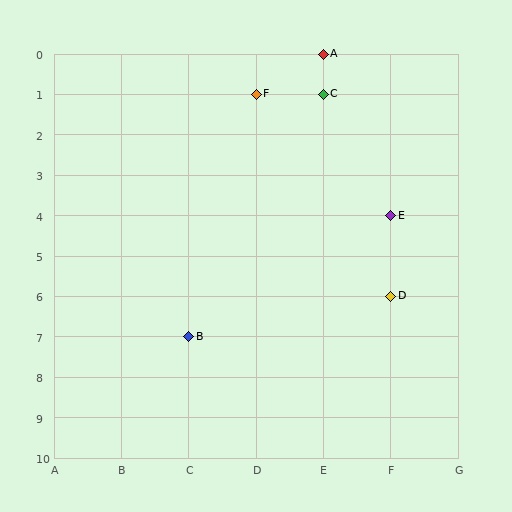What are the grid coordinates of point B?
Point B is at grid coordinates (C, 7).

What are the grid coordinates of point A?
Point A is at grid coordinates (E, 0).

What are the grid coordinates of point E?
Point E is at grid coordinates (F, 4).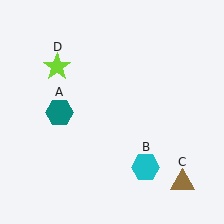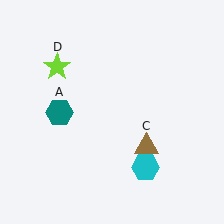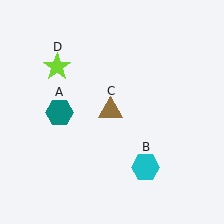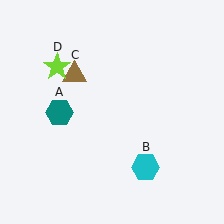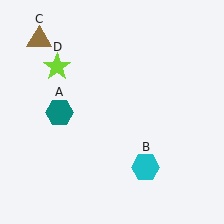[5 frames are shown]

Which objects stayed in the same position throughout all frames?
Teal hexagon (object A) and cyan hexagon (object B) and lime star (object D) remained stationary.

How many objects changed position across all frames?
1 object changed position: brown triangle (object C).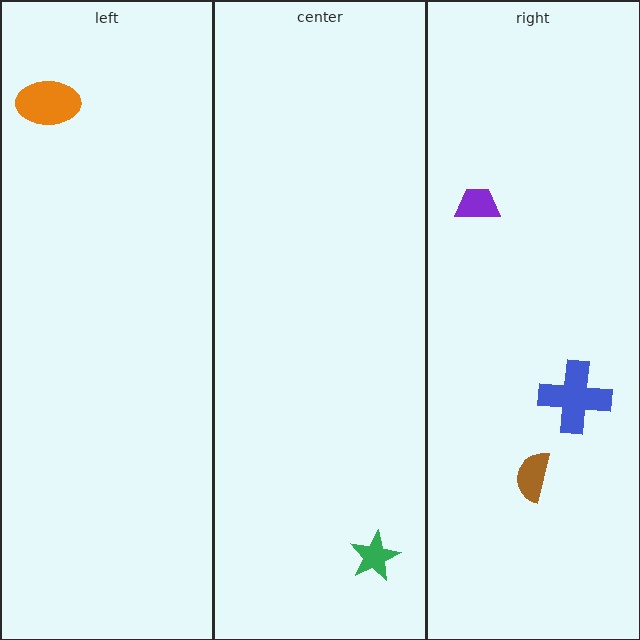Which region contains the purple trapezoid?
The right region.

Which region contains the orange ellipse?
The left region.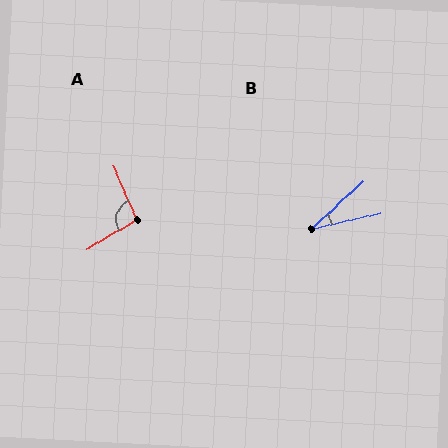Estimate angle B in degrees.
Approximately 29 degrees.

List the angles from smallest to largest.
B (29°), A (97°).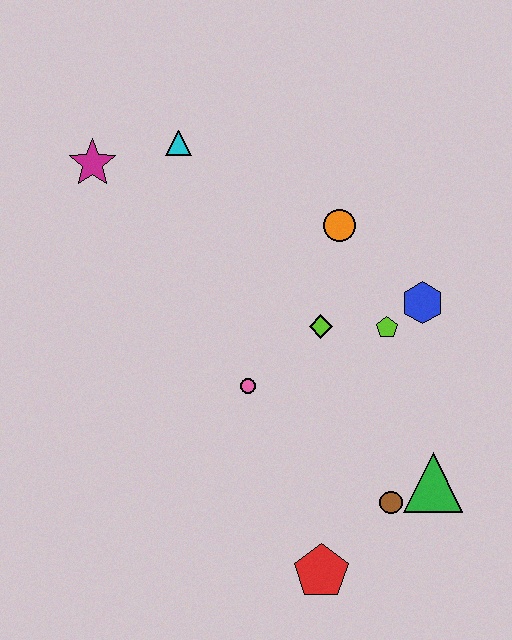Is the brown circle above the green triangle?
No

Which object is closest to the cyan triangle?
The magenta star is closest to the cyan triangle.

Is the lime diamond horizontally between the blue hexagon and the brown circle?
No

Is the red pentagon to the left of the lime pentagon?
Yes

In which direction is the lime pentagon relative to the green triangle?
The lime pentagon is above the green triangle.